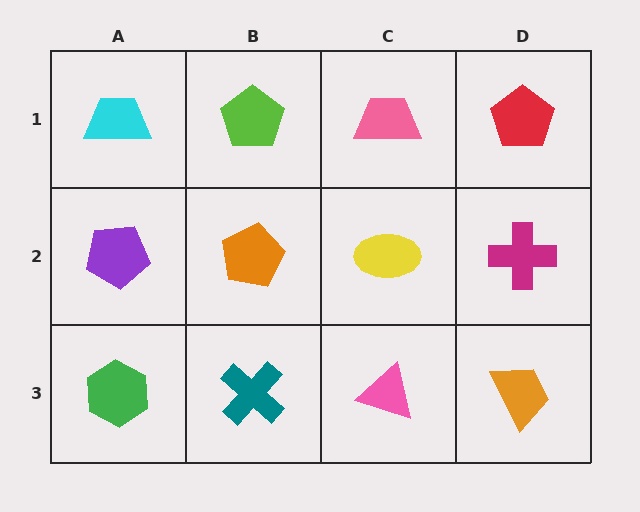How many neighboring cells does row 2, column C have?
4.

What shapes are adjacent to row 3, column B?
An orange pentagon (row 2, column B), a green hexagon (row 3, column A), a pink triangle (row 3, column C).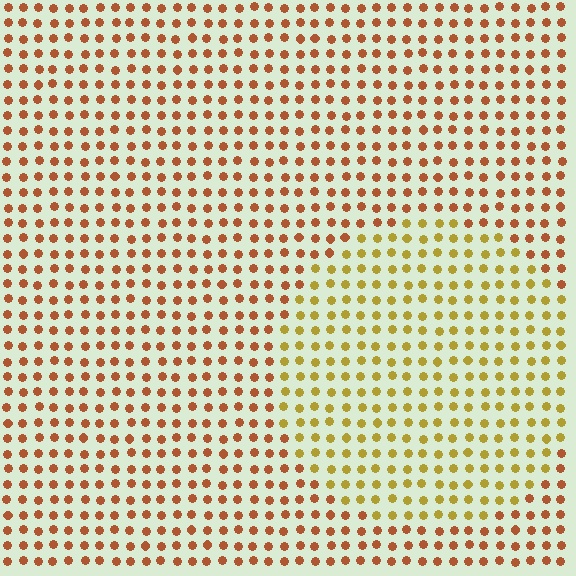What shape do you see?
I see a circle.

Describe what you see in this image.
The image is filled with small brown elements in a uniform arrangement. A circle-shaped region is visible where the elements are tinted to a slightly different hue, forming a subtle color boundary.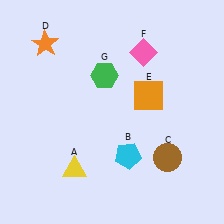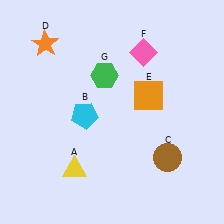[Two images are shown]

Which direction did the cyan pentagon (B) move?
The cyan pentagon (B) moved left.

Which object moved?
The cyan pentagon (B) moved left.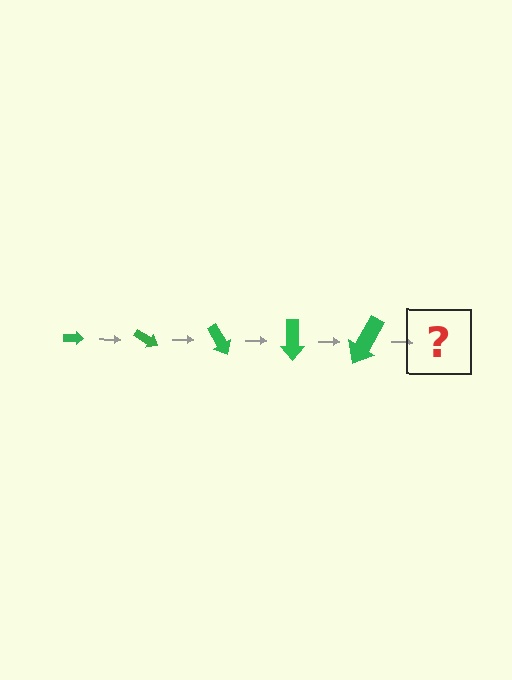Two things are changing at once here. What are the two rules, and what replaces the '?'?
The two rules are that the arrow grows larger each step and it rotates 30 degrees each step. The '?' should be an arrow, larger than the previous one and rotated 150 degrees from the start.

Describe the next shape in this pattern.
It should be an arrow, larger than the previous one and rotated 150 degrees from the start.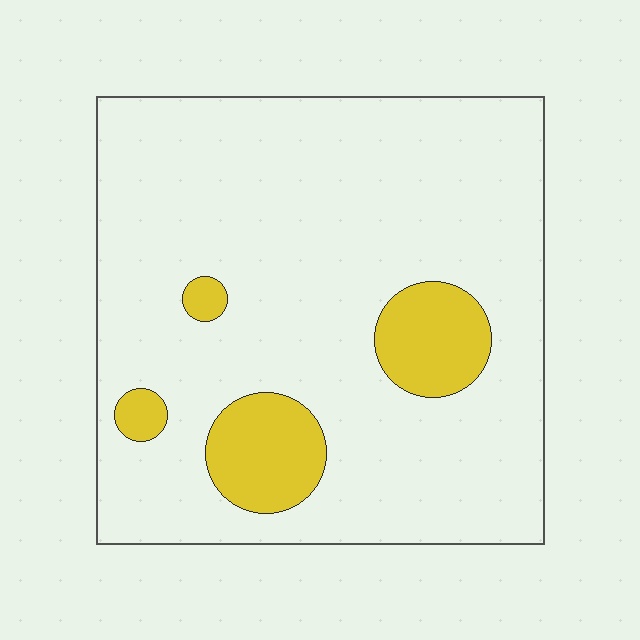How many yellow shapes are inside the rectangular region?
4.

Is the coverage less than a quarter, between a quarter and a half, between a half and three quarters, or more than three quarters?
Less than a quarter.